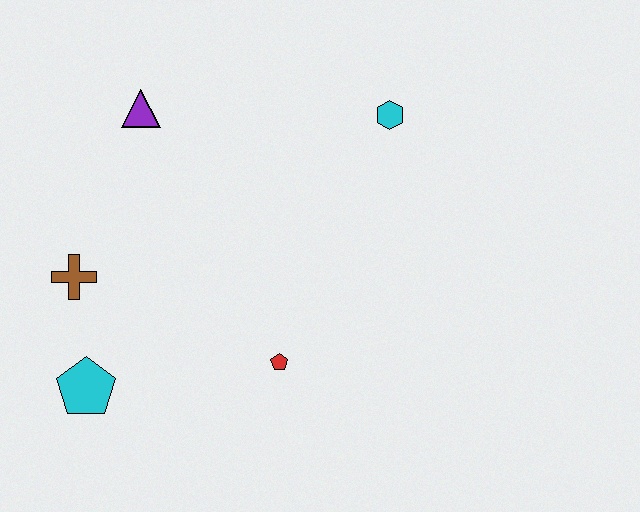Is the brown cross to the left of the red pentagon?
Yes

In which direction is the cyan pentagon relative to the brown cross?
The cyan pentagon is below the brown cross.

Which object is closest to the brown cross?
The cyan pentagon is closest to the brown cross.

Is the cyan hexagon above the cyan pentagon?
Yes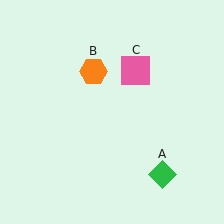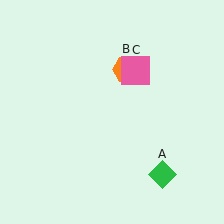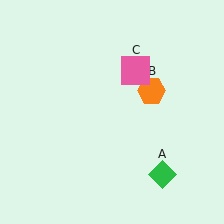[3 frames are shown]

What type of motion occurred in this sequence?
The orange hexagon (object B) rotated clockwise around the center of the scene.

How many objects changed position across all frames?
1 object changed position: orange hexagon (object B).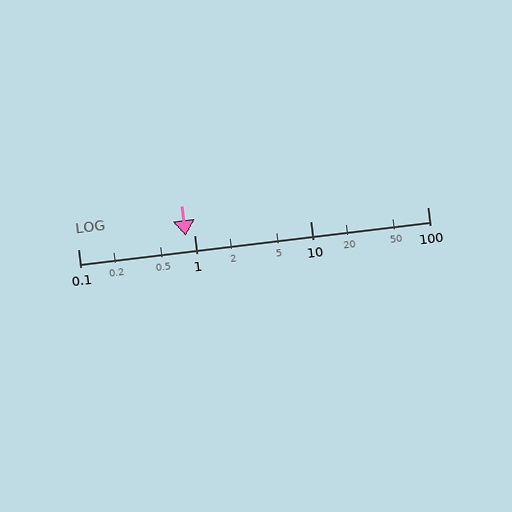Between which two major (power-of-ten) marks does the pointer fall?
The pointer is between 0.1 and 1.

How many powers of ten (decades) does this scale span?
The scale spans 3 decades, from 0.1 to 100.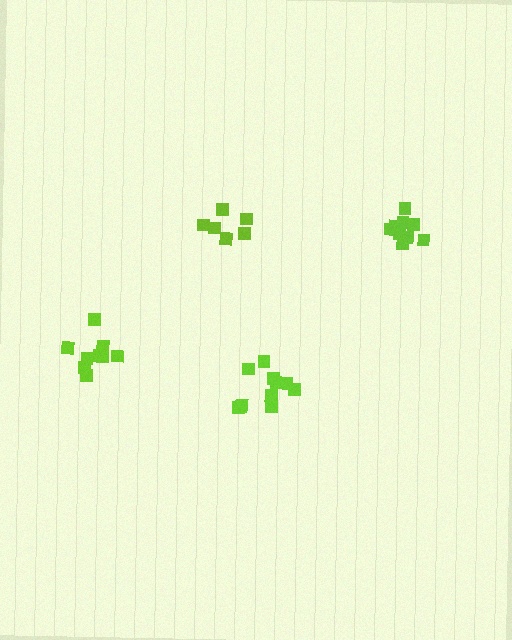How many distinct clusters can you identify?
There are 4 distinct clusters.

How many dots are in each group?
Group 1: 9 dots, Group 2: 6 dots, Group 3: 9 dots, Group 4: 11 dots (35 total).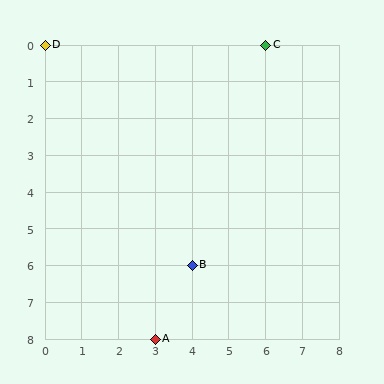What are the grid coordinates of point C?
Point C is at grid coordinates (6, 0).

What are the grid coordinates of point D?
Point D is at grid coordinates (0, 0).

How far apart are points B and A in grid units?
Points B and A are 1 column and 2 rows apart (about 2.2 grid units diagonally).